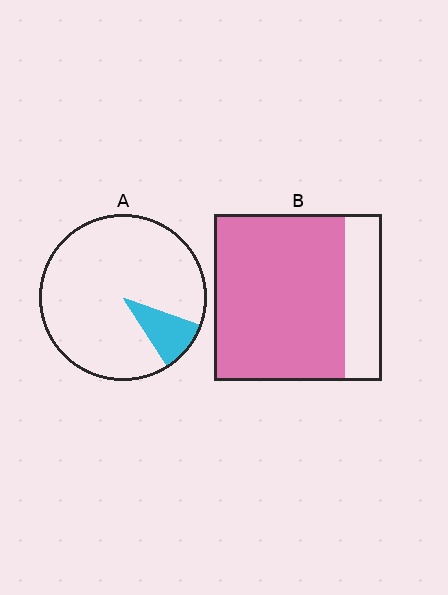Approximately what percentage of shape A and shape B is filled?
A is approximately 10% and B is approximately 80%.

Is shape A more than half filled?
No.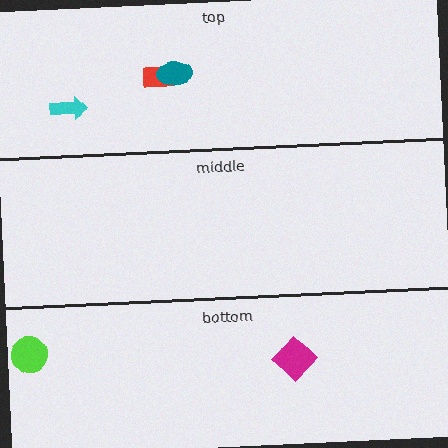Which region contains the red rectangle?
The top region.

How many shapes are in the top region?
3.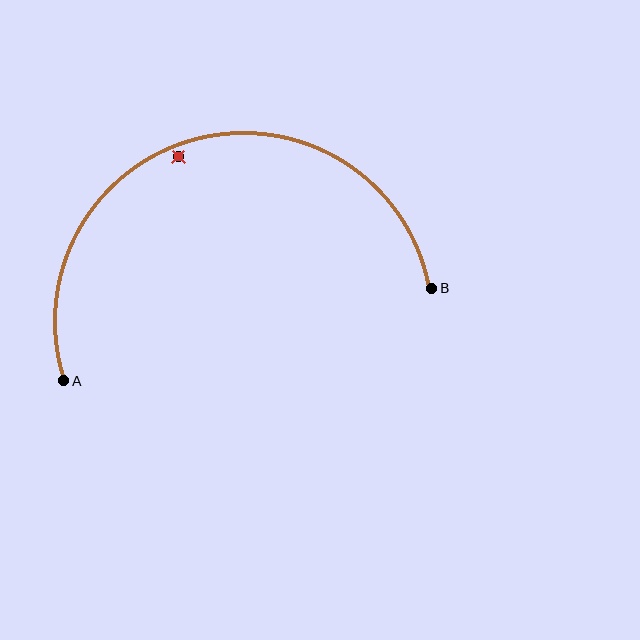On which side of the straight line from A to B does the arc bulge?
The arc bulges above the straight line connecting A and B.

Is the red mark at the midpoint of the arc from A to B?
No — the red mark does not lie on the arc at all. It sits slightly inside the curve.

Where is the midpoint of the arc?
The arc midpoint is the point on the curve farthest from the straight line joining A and B. It sits above that line.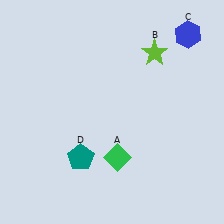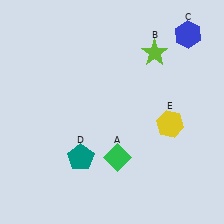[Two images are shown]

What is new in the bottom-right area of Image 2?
A yellow hexagon (E) was added in the bottom-right area of Image 2.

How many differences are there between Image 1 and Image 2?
There is 1 difference between the two images.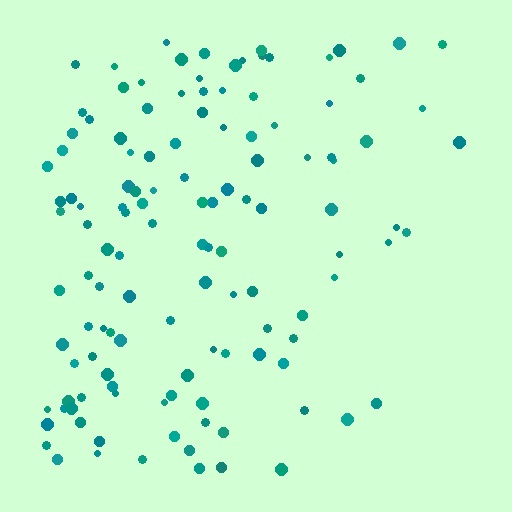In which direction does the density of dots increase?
From right to left, with the left side densest.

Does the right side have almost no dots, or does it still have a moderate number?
Still a moderate number, just noticeably fewer than the left.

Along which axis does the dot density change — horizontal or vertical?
Horizontal.